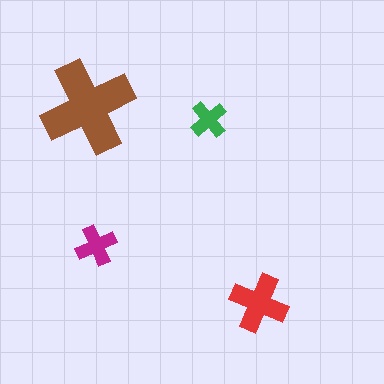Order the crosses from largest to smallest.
the brown one, the red one, the magenta one, the green one.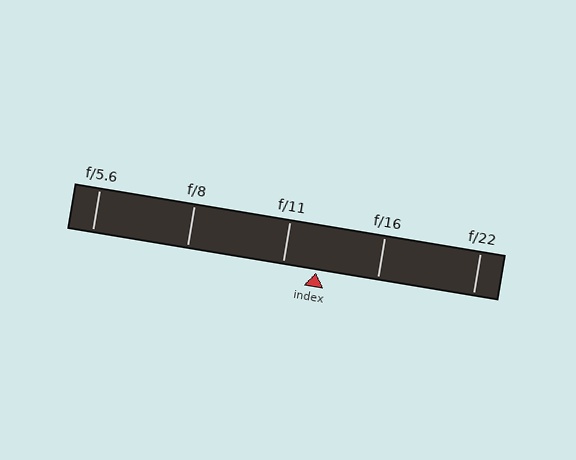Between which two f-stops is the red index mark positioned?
The index mark is between f/11 and f/16.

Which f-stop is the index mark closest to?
The index mark is closest to f/11.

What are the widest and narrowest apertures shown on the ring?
The widest aperture shown is f/5.6 and the narrowest is f/22.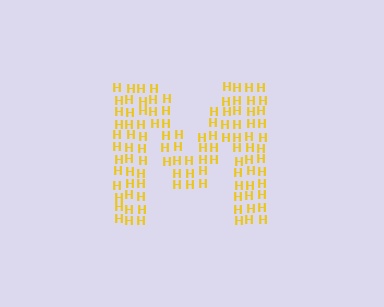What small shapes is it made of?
It is made of small letter H's.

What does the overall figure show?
The overall figure shows the letter M.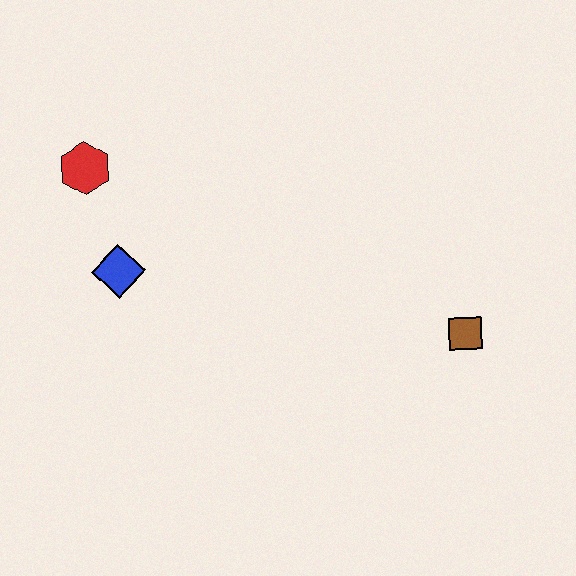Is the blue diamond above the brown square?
Yes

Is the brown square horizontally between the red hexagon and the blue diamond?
No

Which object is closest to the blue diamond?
The red hexagon is closest to the blue diamond.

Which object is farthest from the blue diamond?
The brown square is farthest from the blue diamond.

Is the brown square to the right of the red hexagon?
Yes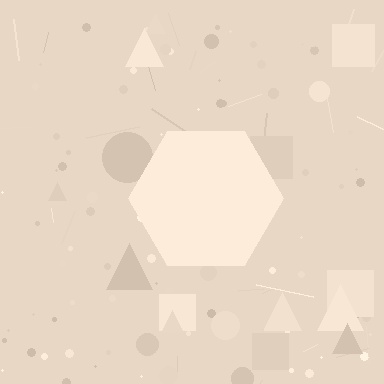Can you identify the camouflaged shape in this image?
The camouflaged shape is a hexagon.